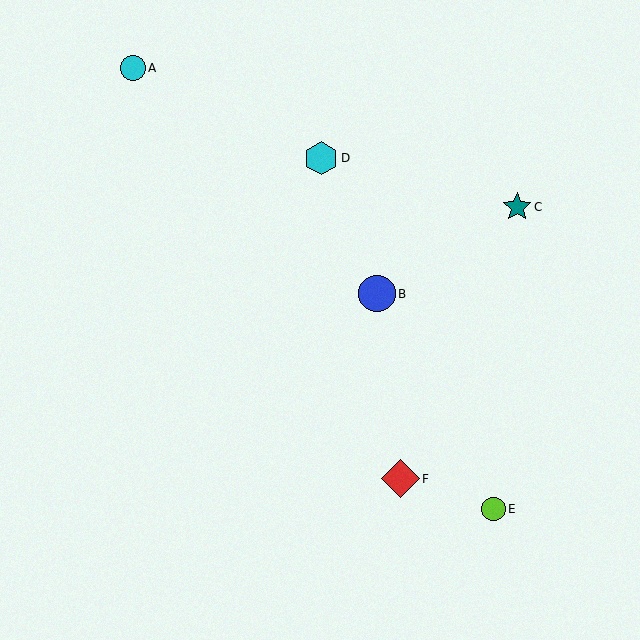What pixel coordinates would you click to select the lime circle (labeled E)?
Click at (493, 509) to select the lime circle E.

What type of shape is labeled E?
Shape E is a lime circle.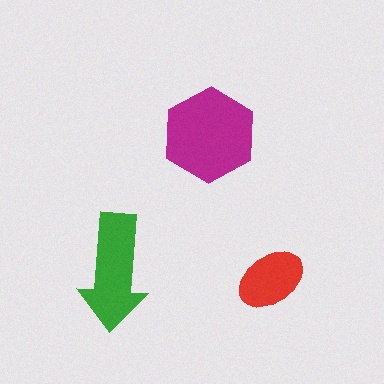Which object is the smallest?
The red ellipse.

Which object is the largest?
The magenta hexagon.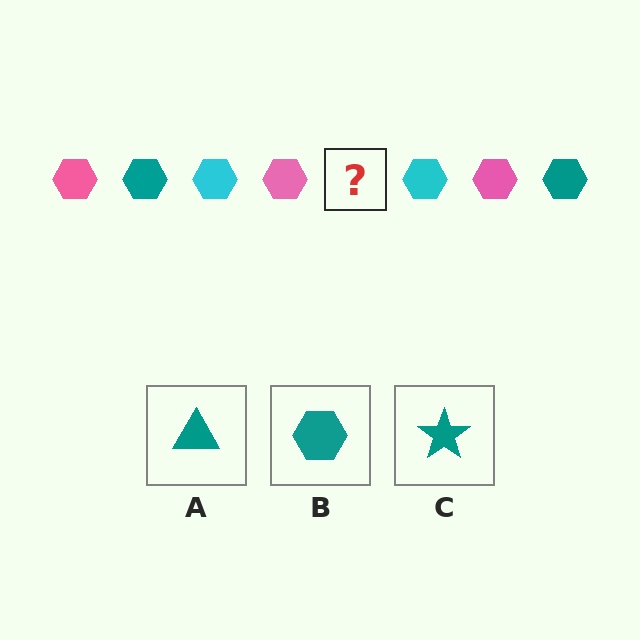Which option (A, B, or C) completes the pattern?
B.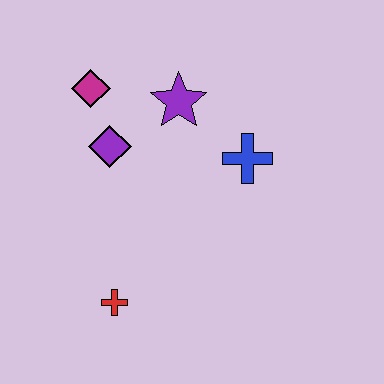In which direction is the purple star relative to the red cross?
The purple star is above the red cross.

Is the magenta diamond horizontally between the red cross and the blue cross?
No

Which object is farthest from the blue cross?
The red cross is farthest from the blue cross.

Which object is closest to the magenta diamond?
The purple diamond is closest to the magenta diamond.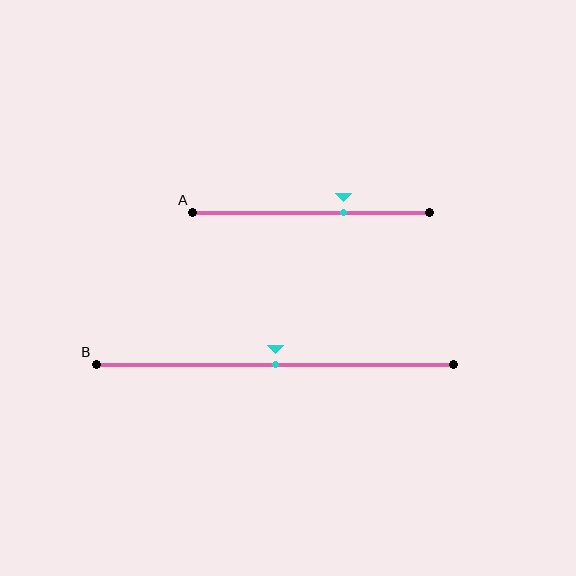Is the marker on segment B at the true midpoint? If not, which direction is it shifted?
Yes, the marker on segment B is at the true midpoint.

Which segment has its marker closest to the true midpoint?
Segment B has its marker closest to the true midpoint.